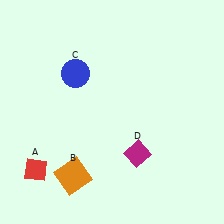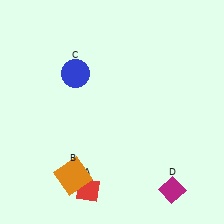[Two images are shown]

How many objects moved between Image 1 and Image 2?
2 objects moved between the two images.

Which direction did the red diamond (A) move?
The red diamond (A) moved right.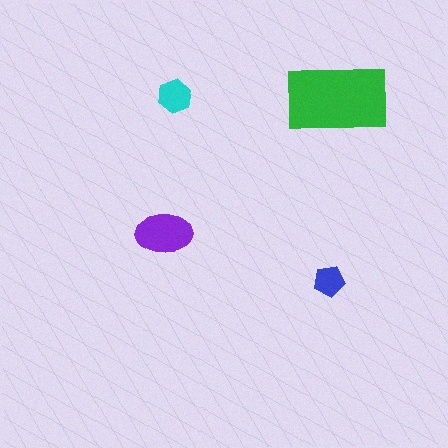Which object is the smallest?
The blue pentagon.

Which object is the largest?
The green rectangle.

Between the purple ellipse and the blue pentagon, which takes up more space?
The purple ellipse.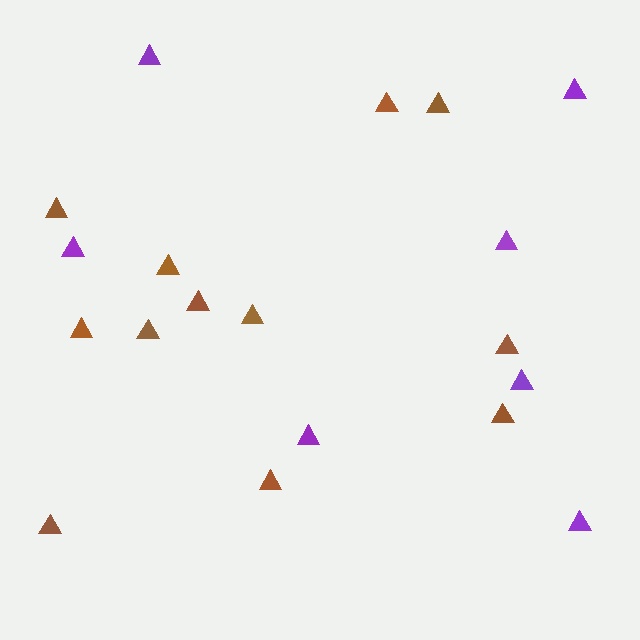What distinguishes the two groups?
There are 2 groups: one group of brown triangles (12) and one group of purple triangles (7).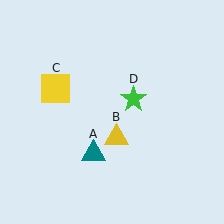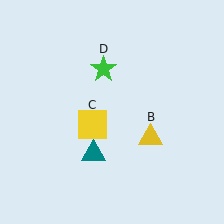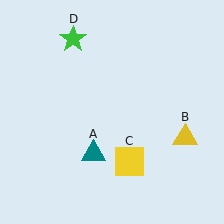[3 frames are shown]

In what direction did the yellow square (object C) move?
The yellow square (object C) moved down and to the right.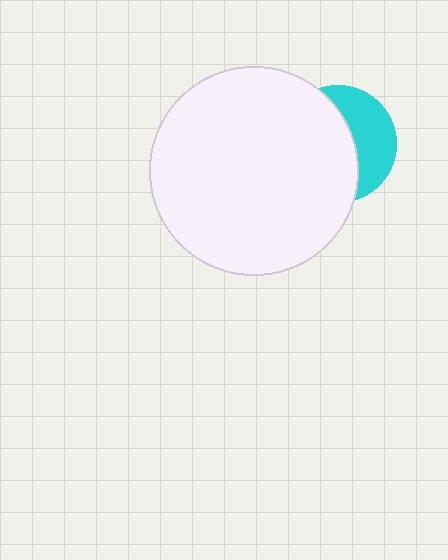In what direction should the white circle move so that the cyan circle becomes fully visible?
The white circle should move left. That is the shortest direction to clear the overlap and leave the cyan circle fully visible.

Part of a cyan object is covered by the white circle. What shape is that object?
It is a circle.